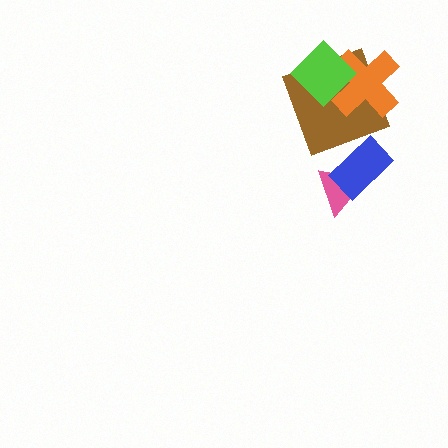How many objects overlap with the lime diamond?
2 objects overlap with the lime diamond.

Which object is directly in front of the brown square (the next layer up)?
The orange cross is directly in front of the brown square.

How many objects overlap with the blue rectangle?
1 object overlaps with the blue rectangle.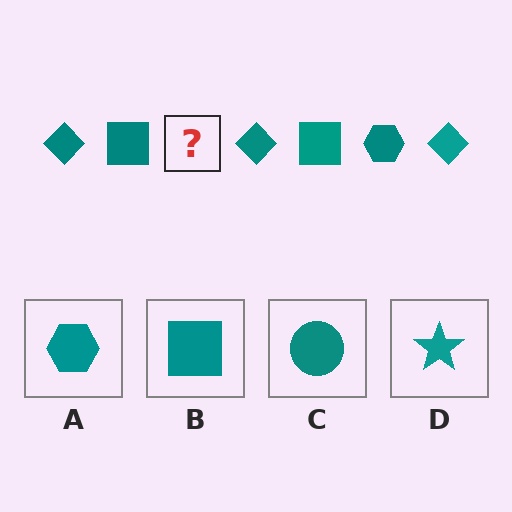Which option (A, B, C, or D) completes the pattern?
A.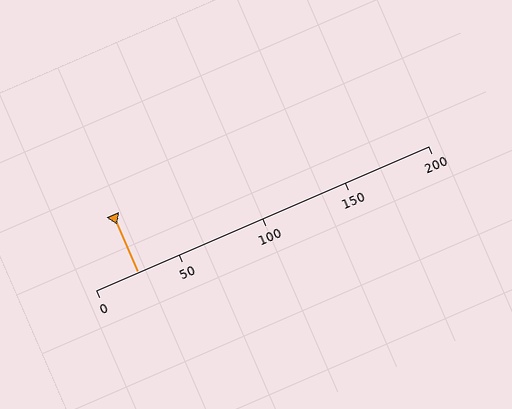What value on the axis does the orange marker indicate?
The marker indicates approximately 25.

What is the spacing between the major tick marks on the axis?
The major ticks are spaced 50 apart.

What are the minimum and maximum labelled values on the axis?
The axis runs from 0 to 200.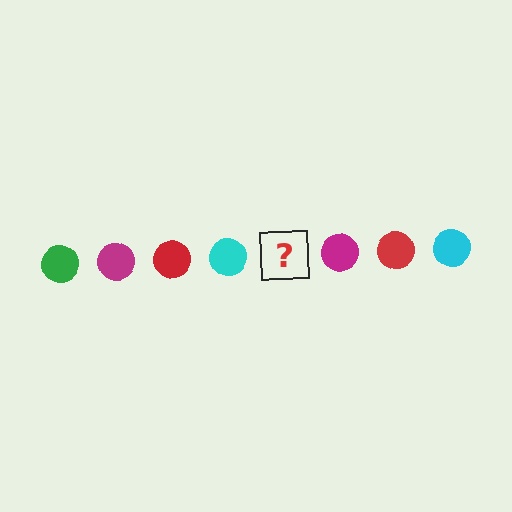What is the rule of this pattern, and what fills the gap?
The rule is that the pattern cycles through green, magenta, red, cyan circles. The gap should be filled with a green circle.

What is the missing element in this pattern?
The missing element is a green circle.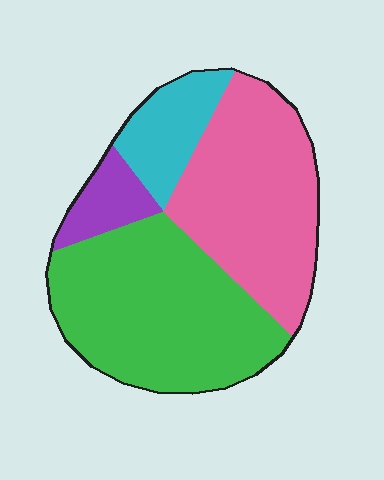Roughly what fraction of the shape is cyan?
Cyan takes up less than a quarter of the shape.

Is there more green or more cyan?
Green.